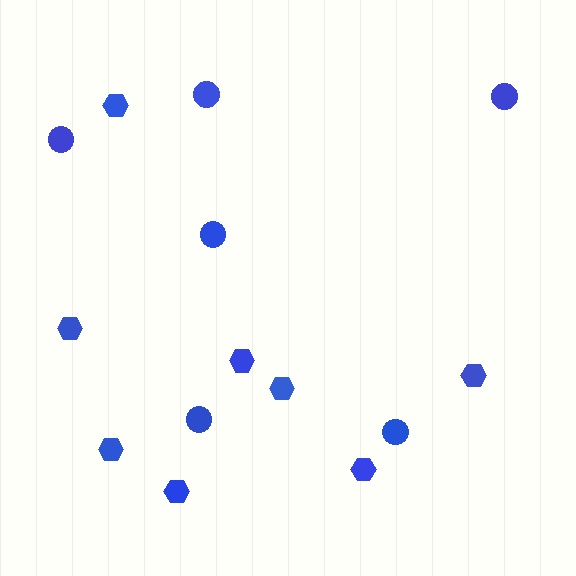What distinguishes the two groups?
There are 2 groups: one group of hexagons (8) and one group of circles (6).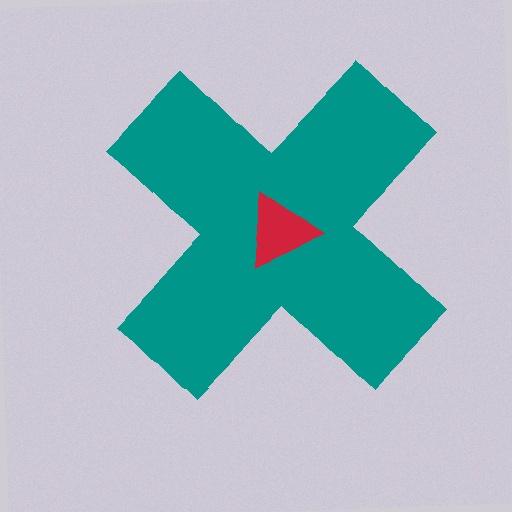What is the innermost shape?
The red triangle.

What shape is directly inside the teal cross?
The red triangle.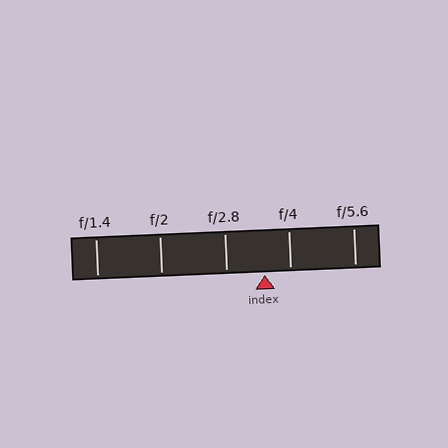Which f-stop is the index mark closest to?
The index mark is closest to f/4.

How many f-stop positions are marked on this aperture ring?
There are 5 f-stop positions marked.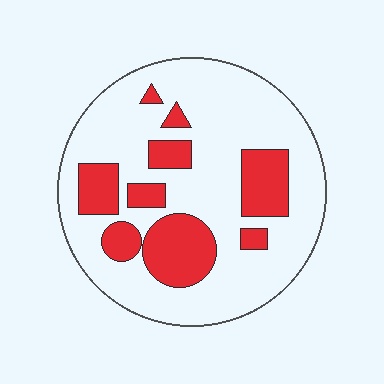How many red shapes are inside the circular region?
9.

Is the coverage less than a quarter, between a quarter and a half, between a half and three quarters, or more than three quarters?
Between a quarter and a half.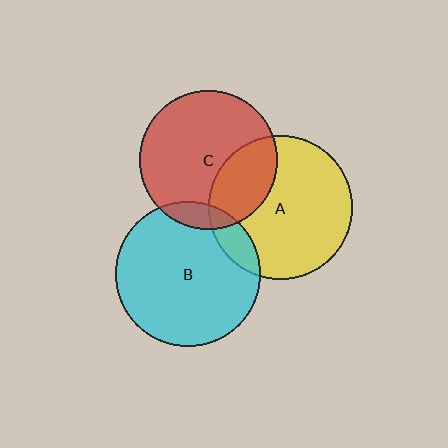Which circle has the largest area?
Circle B (cyan).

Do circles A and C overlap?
Yes.